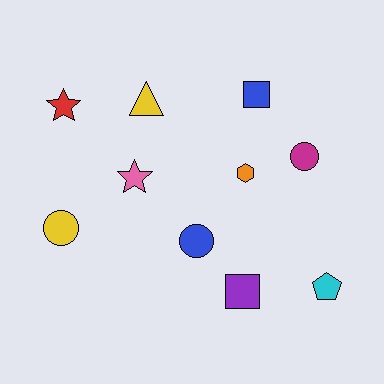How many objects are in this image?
There are 10 objects.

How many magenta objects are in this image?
There is 1 magenta object.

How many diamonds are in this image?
There are no diamonds.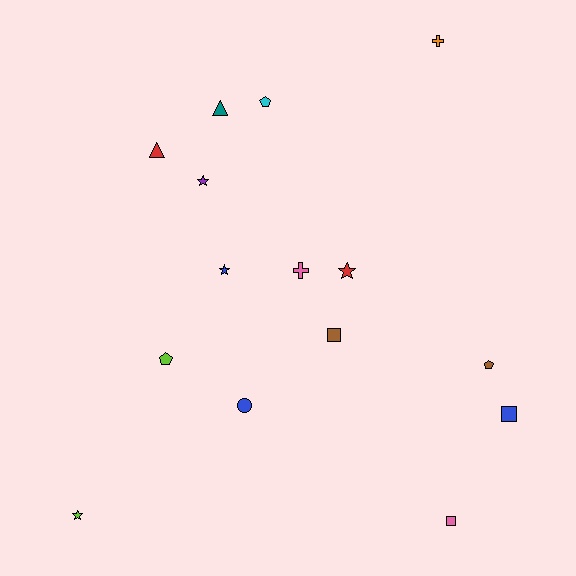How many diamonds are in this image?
There are no diamonds.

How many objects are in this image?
There are 15 objects.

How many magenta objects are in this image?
There are no magenta objects.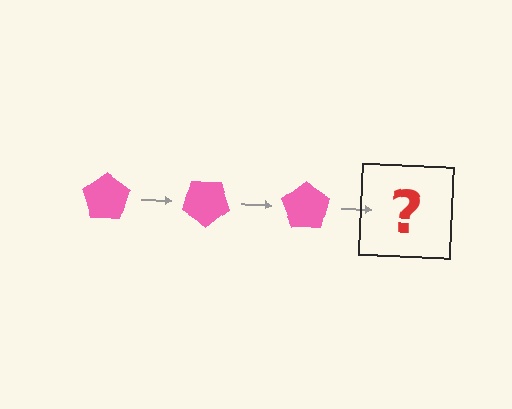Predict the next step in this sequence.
The next step is a pink pentagon rotated 105 degrees.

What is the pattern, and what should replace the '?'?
The pattern is that the pentagon rotates 35 degrees each step. The '?' should be a pink pentagon rotated 105 degrees.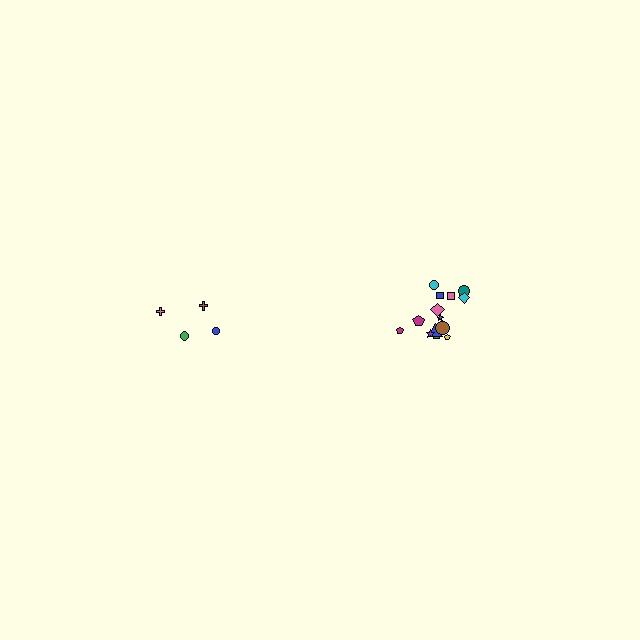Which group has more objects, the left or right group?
The right group.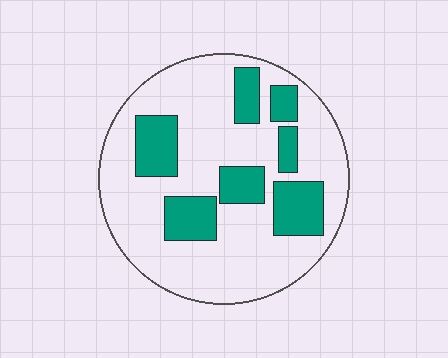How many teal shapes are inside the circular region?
7.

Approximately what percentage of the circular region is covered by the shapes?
Approximately 25%.